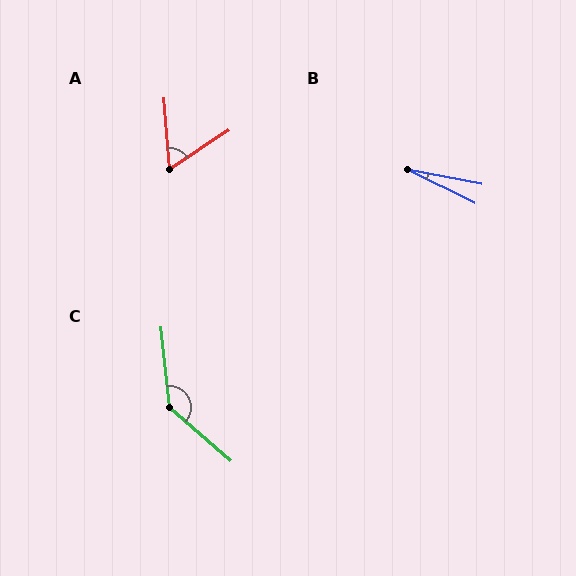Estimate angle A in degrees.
Approximately 60 degrees.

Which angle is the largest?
C, at approximately 137 degrees.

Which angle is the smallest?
B, at approximately 15 degrees.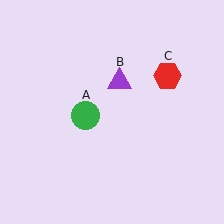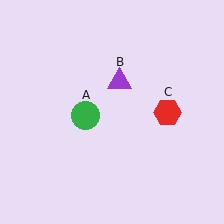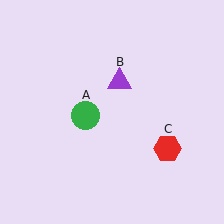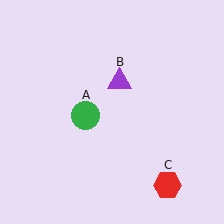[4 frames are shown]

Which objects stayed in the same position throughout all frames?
Green circle (object A) and purple triangle (object B) remained stationary.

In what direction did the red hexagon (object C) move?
The red hexagon (object C) moved down.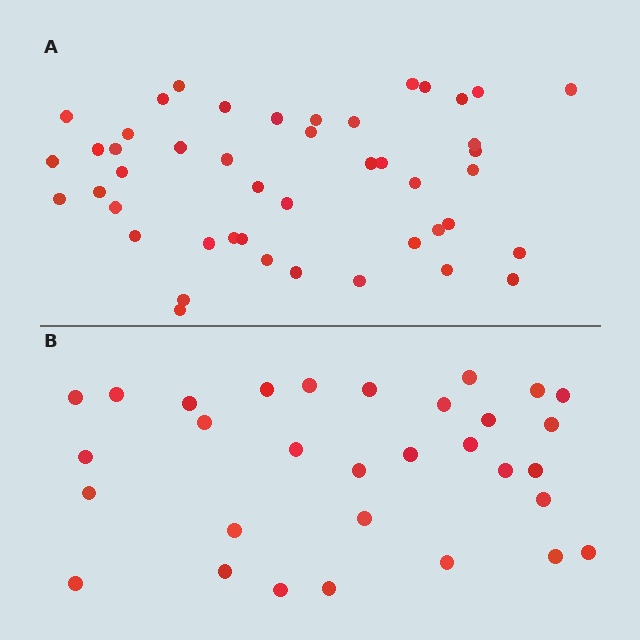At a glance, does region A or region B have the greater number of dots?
Region A (the top region) has more dots.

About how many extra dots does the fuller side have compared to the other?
Region A has approximately 15 more dots than region B.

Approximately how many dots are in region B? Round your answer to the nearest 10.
About 30 dots. (The exact count is 31, which rounds to 30.)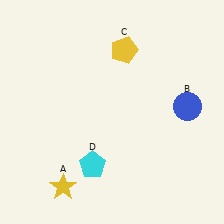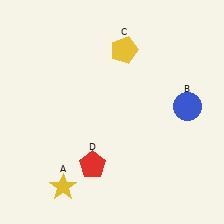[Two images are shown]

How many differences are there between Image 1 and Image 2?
There is 1 difference between the two images.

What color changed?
The pentagon (D) changed from cyan in Image 1 to red in Image 2.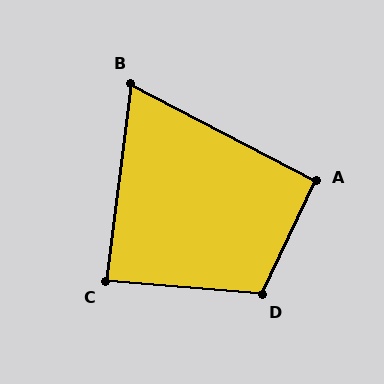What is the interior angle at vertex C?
Approximately 87 degrees (approximately right).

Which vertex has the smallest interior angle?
B, at approximately 70 degrees.